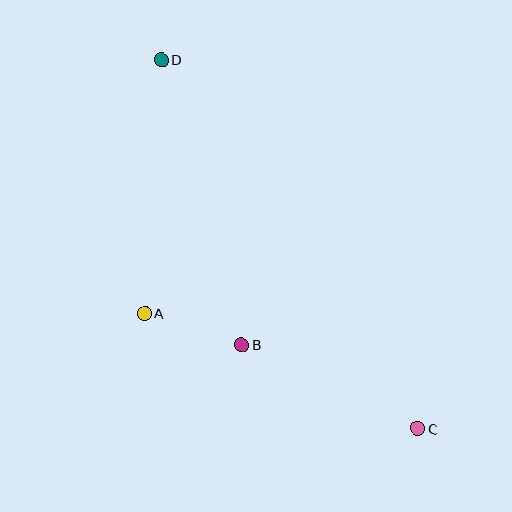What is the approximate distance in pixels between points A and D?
The distance between A and D is approximately 254 pixels.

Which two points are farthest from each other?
Points C and D are farthest from each other.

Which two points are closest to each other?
Points A and B are closest to each other.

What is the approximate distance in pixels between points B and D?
The distance between B and D is approximately 296 pixels.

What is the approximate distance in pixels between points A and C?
The distance between A and C is approximately 296 pixels.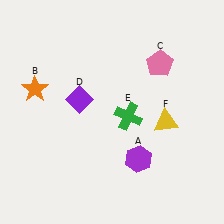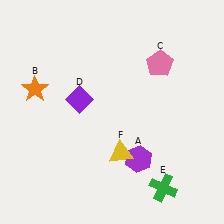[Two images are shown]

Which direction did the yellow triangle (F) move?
The yellow triangle (F) moved left.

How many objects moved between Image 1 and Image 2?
2 objects moved between the two images.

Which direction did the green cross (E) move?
The green cross (E) moved down.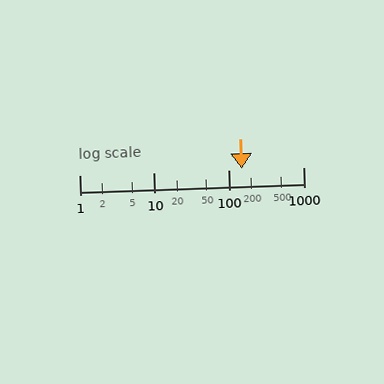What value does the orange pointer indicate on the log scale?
The pointer indicates approximately 150.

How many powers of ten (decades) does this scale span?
The scale spans 3 decades, from 1 to 1000.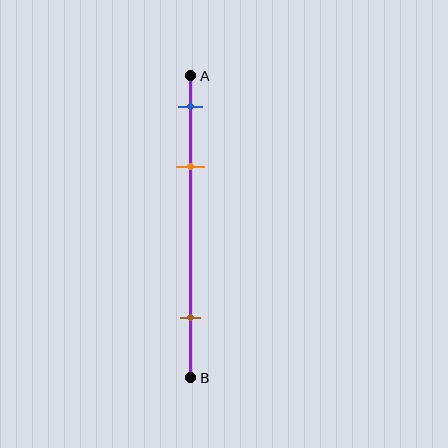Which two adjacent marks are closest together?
The blue and orange marks are the closest adjacent pair.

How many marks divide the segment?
There are 3 marks dividing the segment.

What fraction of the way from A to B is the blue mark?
The blue mark is approximately 10% (0.1) of the way from A to B.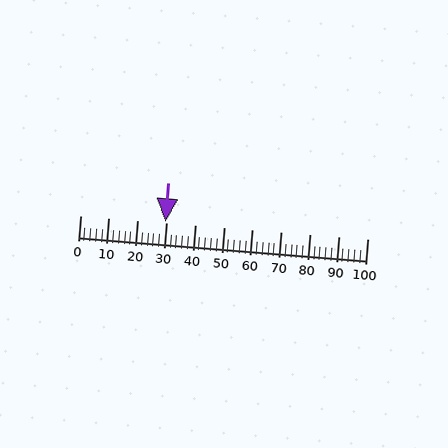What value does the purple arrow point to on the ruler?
The purple arrow points to approximately 30.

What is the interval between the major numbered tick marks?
The major tick marks are spaced 10 units apart.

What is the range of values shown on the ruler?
The ruler shows values from 0 to 100.